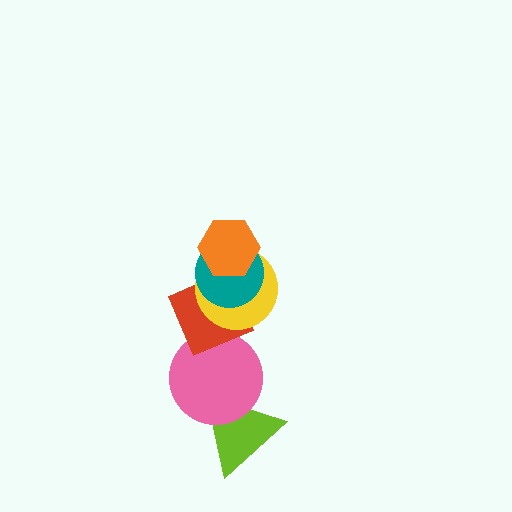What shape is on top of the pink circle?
The red diamond is on top of the pink circle.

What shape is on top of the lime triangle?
The pink circle is on top of the lime triangle.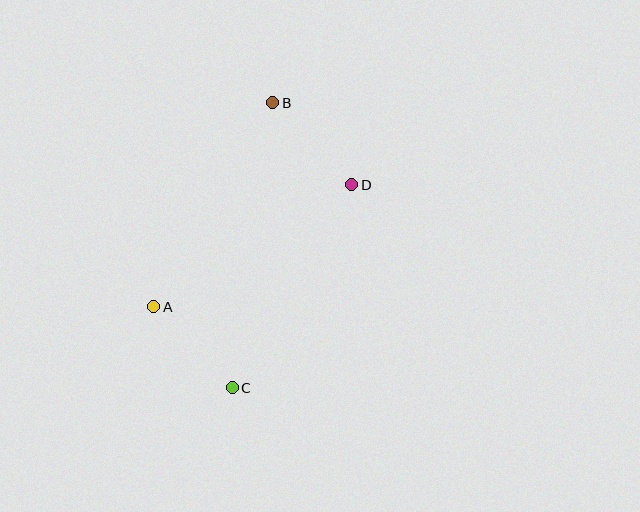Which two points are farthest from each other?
Points B and C are farthest from each other.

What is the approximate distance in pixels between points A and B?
The distance between A and B is approximately 236 pixels.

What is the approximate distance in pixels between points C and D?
The distance between C and D is approximately 235 pixels.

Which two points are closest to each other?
Points A and C are closest to each other.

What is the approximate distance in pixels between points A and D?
The distance between A and D is approximately 233 pixels.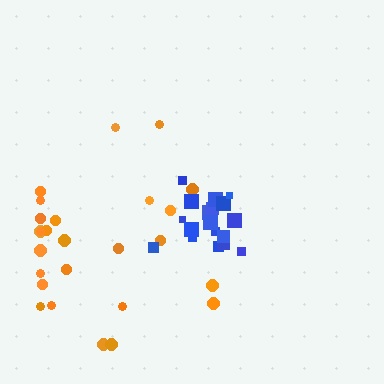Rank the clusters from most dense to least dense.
blue, orange.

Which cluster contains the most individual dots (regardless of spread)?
Orange (26).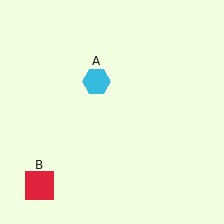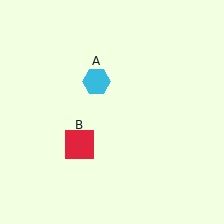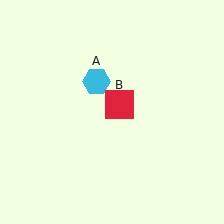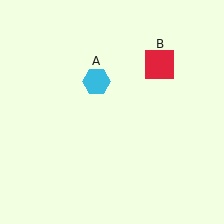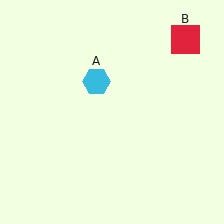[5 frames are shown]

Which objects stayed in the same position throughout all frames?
Cyan hexagon (object A) remained stationary.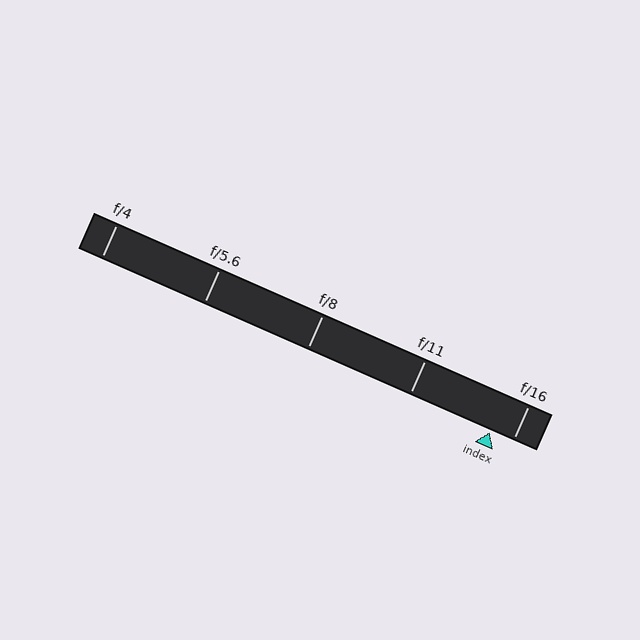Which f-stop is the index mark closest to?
The index mark is closest to f/16.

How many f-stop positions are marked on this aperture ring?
There are 5 f-stop positions marked.